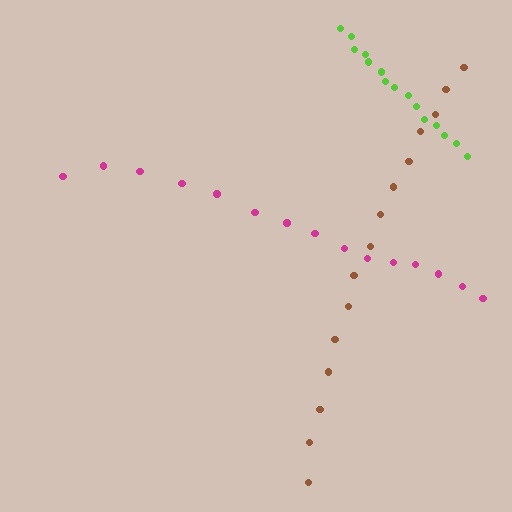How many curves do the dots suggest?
There are 3 distinct paths.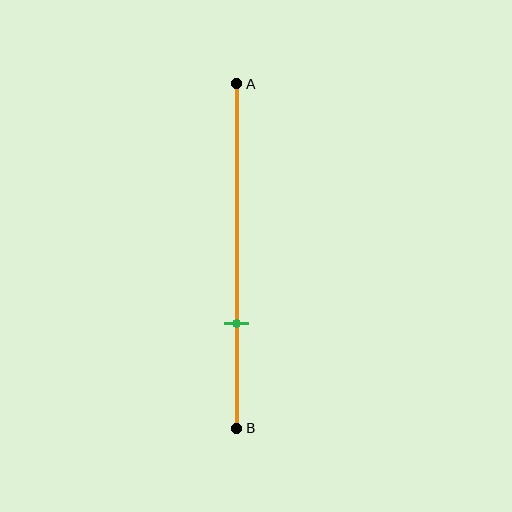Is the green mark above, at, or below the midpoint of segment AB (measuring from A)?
The green mark is below the midpoint of segment AB.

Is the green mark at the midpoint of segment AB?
No, the mark is at about 70% from A, not at the 50% midpoint.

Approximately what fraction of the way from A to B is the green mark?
The green mark is approximately 70% of the way from A to B.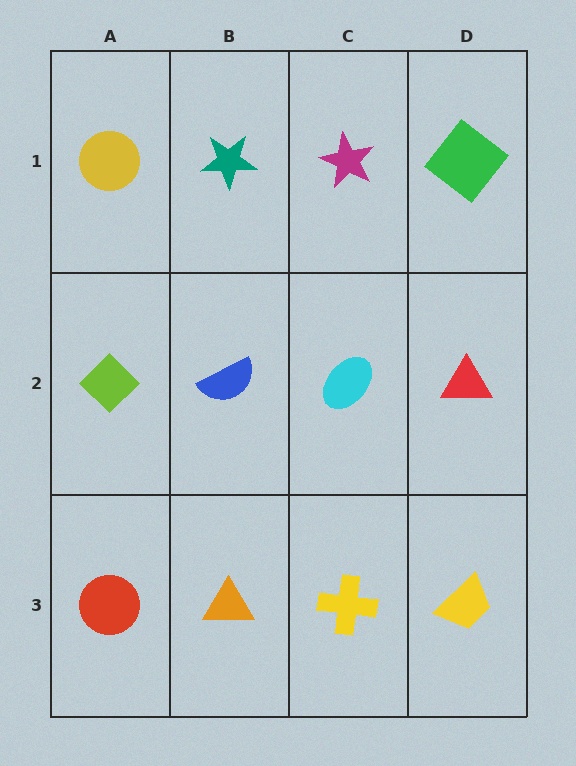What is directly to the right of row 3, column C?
A yellow trapezoid.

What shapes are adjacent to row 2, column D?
A green diamond (row 1, column D), a yellow trapezoid (row 3, column D), a cyan ellipse (row 2, column C).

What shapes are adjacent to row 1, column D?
A red triangle (row 2, column D), a magenta star (row 1, column C).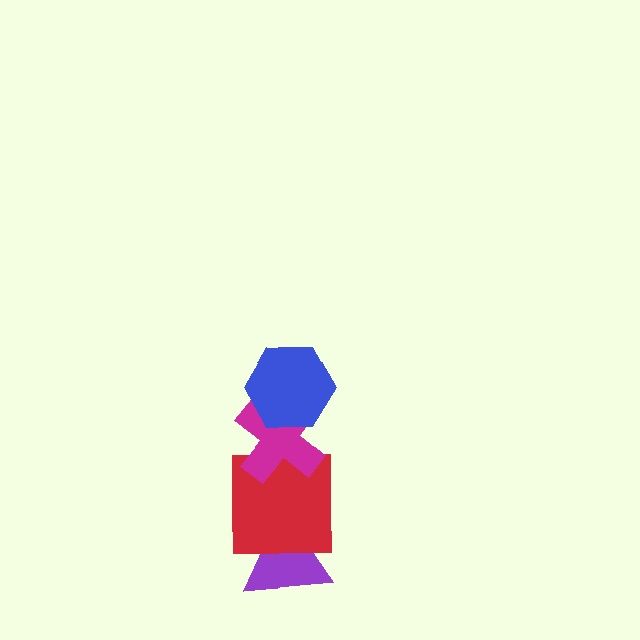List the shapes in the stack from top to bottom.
From top to bottom: the blue hexagon, the magenta cross, the red square, the purple triangle.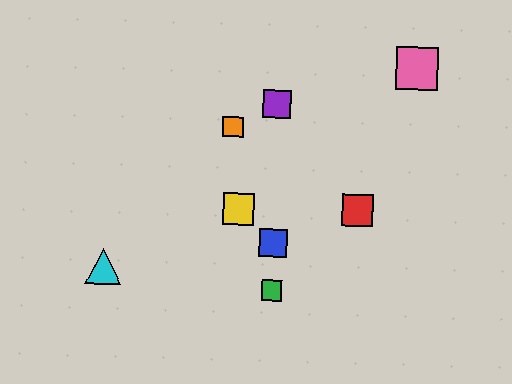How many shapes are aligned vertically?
3 shapes (the blue square, the green square, the purple square) are aligned vertically.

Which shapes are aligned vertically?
The blue square, the green square, the purple square are aligned vertically.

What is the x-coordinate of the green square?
The green square is at x≈272.